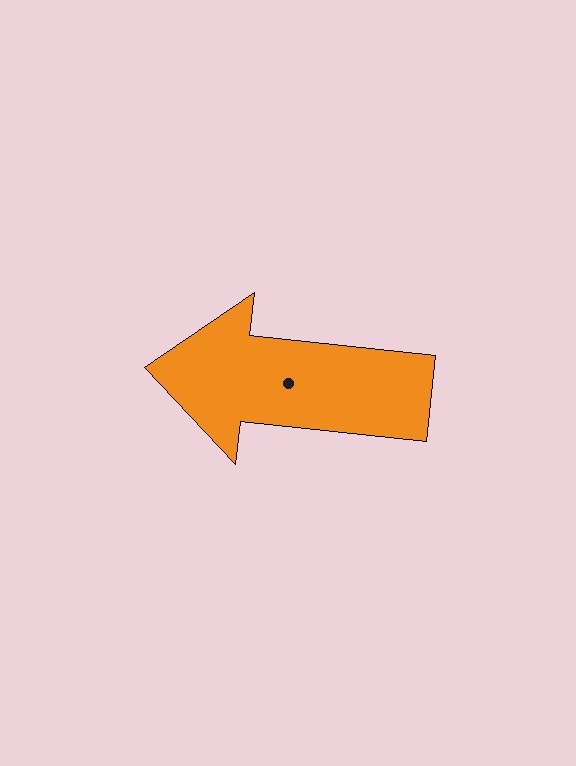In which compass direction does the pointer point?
West.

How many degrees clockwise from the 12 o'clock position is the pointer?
Approximately 276 degrees.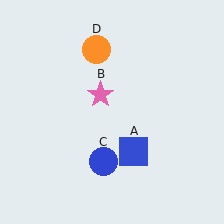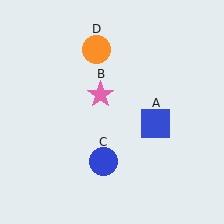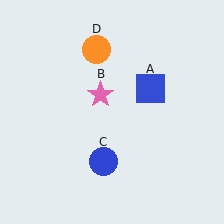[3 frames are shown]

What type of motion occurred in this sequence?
The blue square (object A) rotated counterclockwise around the center of the scene.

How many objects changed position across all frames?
1 object changed position: blue square (object A).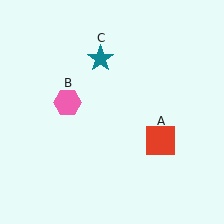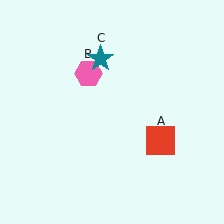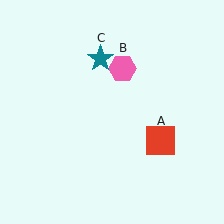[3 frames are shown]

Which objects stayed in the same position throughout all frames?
Red square (object A) and teal star (object C) remained stationary.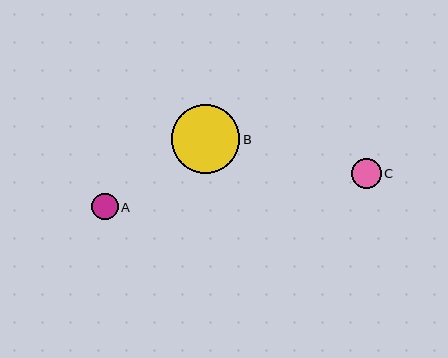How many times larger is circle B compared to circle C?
Circle B is approximately 2.3 times the size of circle C.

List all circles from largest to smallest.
From largest to smallest: B, C, A.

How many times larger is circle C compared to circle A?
Circle C is approximately 1.1 times the size of circle A.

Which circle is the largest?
Circle B is the largest with a size of approximately 68 pixels.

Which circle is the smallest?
Circle A is the smallest with a size of approximately 26 pixels.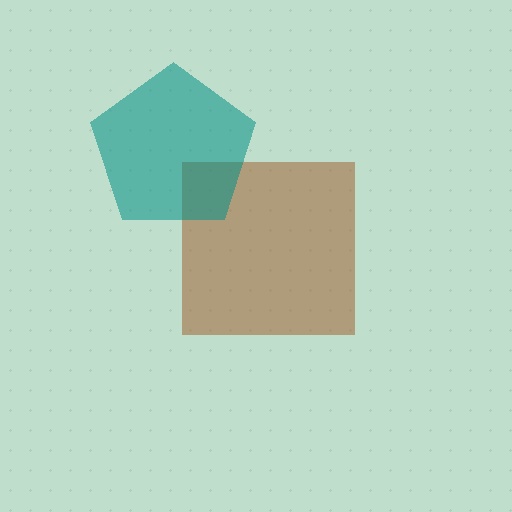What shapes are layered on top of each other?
The layered shapes are: a brown square, a teal pentagon.